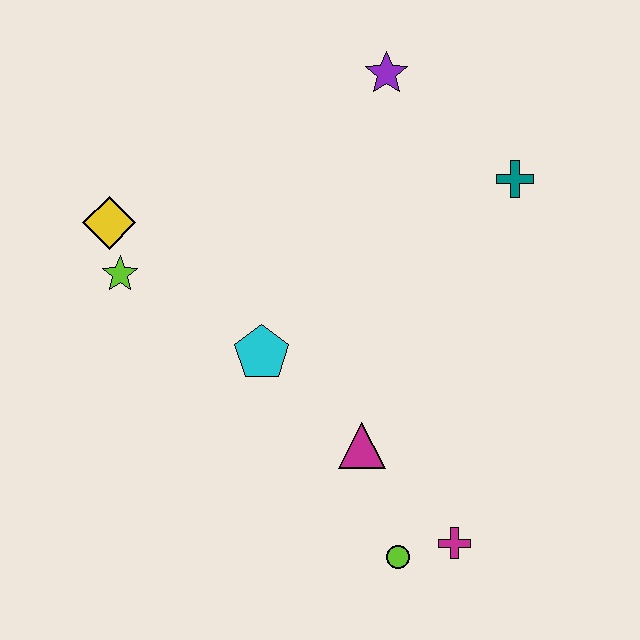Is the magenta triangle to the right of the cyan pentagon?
Yes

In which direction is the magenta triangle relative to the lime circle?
The magenta triangle is above the lime circle.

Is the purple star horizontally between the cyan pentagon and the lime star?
No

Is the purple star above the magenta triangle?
Yes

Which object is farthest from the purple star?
The lime circle is farthest from the purple star.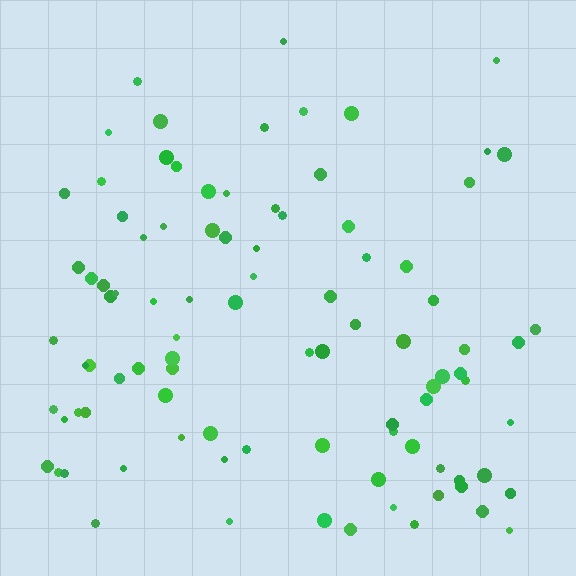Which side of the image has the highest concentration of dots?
The bottom.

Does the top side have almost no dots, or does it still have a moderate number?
Still a moderate number, just noticeably fewer than the bottom.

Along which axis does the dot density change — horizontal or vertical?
Vertical.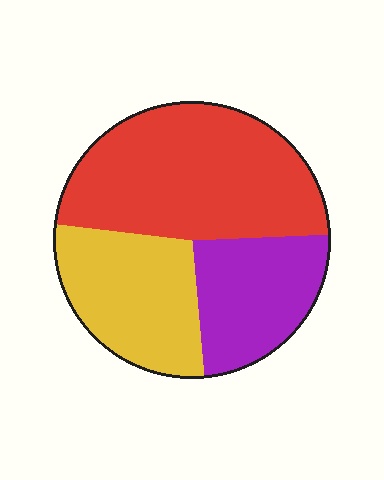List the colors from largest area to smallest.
From largest to smallest: red, yellow, purple.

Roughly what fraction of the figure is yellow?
Yellow covers roughly 30% of the figure.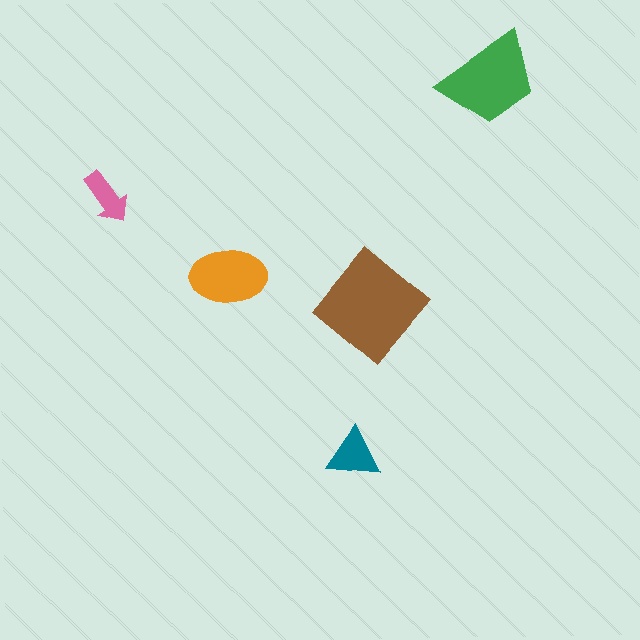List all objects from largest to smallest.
The brown diamond, the green trapezoid, the orange ellipse, the teal triangle, the pink arrow.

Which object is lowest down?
The teal triangle is bottommost.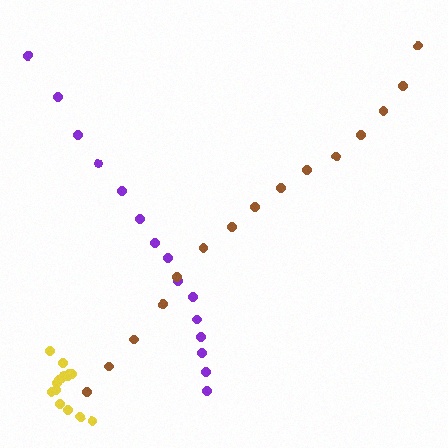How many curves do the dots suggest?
There are 3 distinct paths.